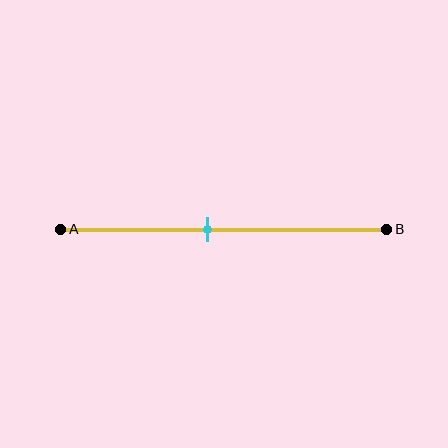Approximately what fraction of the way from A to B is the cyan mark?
The cyan mark is approximately 45% of the way from A to B.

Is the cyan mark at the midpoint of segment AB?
No, the mark is at about 45% from A, not at the 50% midpoint.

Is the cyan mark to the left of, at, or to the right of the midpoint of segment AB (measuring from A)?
The cyan mark is to the left of the midpoint of segment AB.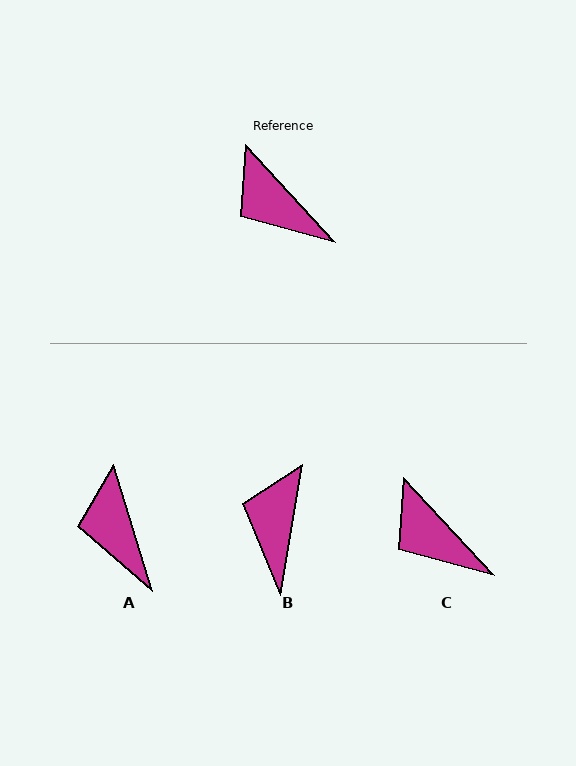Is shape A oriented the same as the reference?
No, it is off by about 26 degrees.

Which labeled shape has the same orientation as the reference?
C.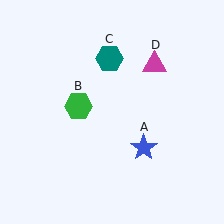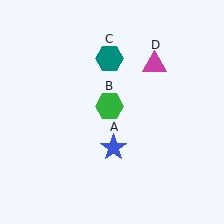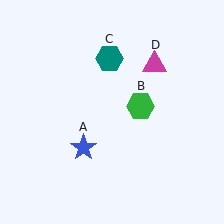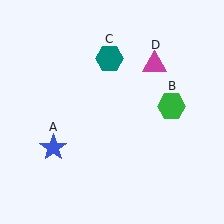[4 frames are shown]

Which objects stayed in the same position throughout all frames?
Teal hexagon (object C) and magenta triangle (object D) remained stationary.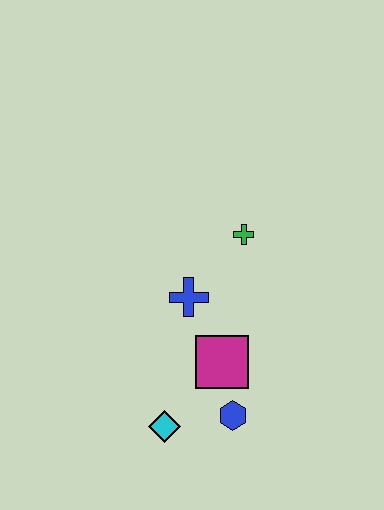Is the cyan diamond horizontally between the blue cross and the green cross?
No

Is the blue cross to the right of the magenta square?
No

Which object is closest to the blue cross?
The magenta square is closest to the blue cross.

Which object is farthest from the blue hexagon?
The green cross is farthest from the blue hexagon.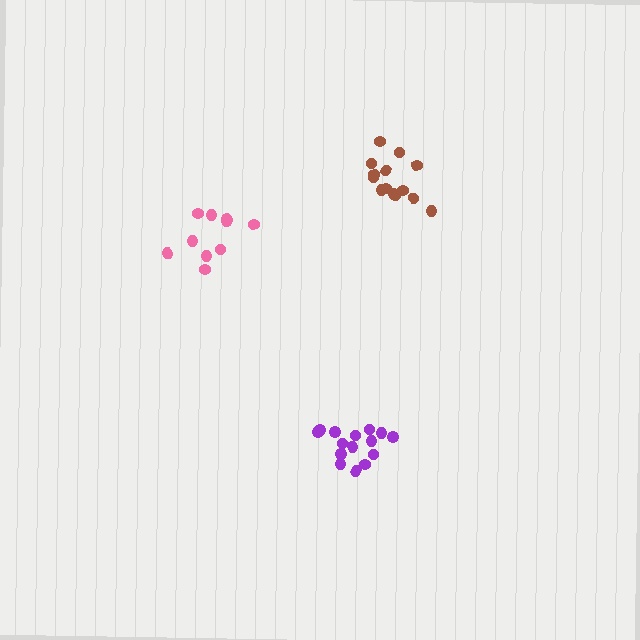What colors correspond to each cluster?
The clusters are colored: brown, purple, pink.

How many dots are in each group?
Group 1: 14 dots, Group 2: 15 dots, Group 3: 10 dots (39 total).